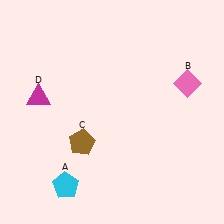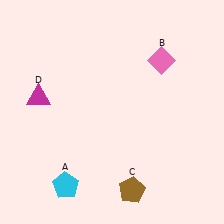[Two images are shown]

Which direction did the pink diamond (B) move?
The pink diamond (B) moved left.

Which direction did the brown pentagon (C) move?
The brown pentagon (C) moved right.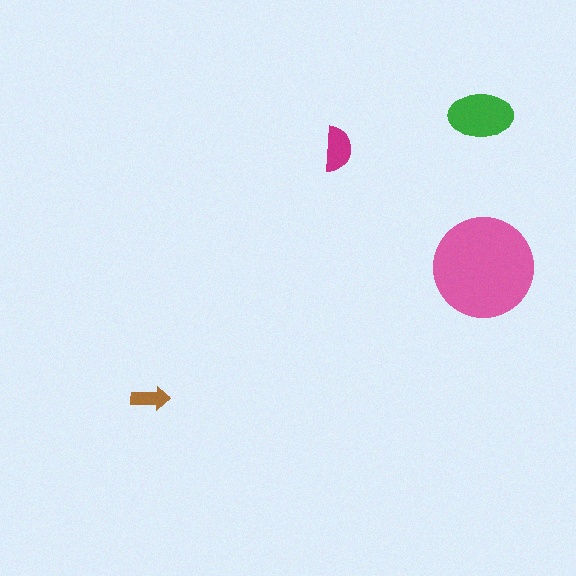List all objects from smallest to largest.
The brown arrow, the magenta semicircle, the green ellipse, the pink circle.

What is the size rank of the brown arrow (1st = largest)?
4th.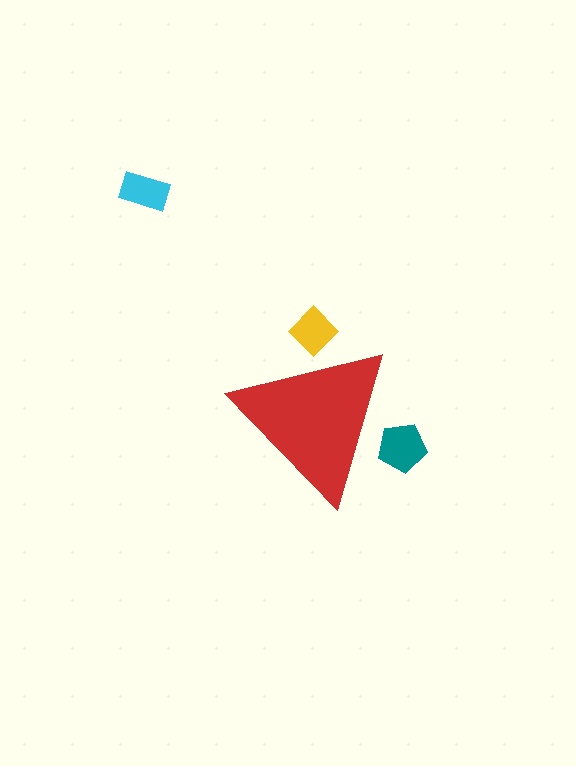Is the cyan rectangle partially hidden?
No, the cyan rectangle is fully visible.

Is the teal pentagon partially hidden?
Yes, the teal pentagon is partially hidden behind the red triangle.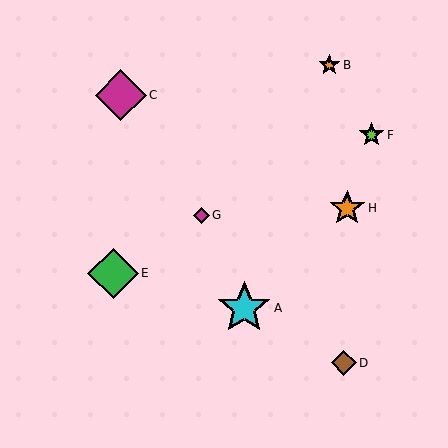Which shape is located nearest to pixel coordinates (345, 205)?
The orange star (labeled H) at (347, 208) is nearest to that location.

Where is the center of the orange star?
The center of the orange star is at (329, 65).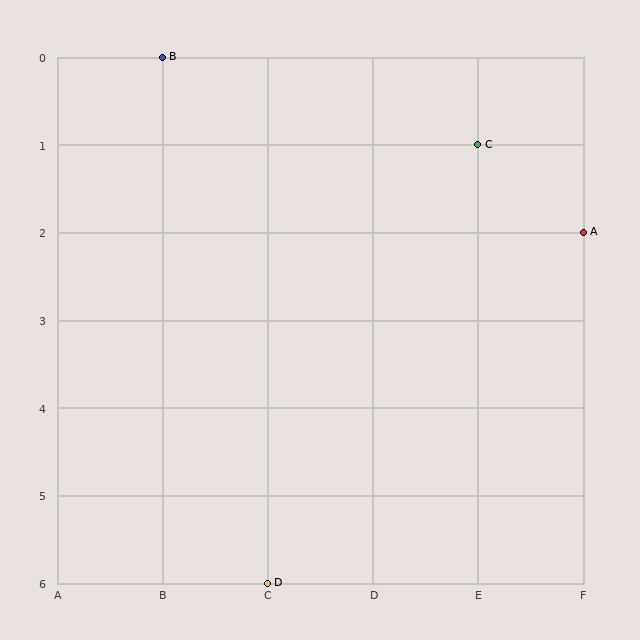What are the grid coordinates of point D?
Point D is at grid coordinates (C, 6).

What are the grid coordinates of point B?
Point B is at grid coordinates (B, 0).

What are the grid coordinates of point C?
Point C is at grid coordinates (E, 1).